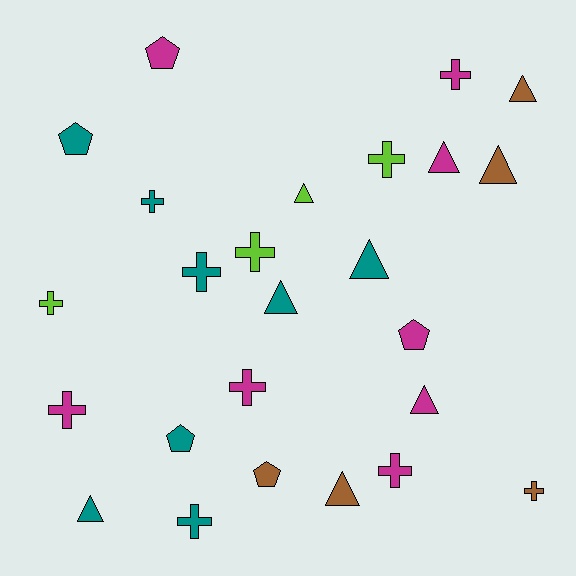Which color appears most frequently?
Magenta, with 8 objects.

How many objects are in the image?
There are 25 objects.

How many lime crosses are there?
There are 3 lime crosses.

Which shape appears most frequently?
Cross, with 11 objects.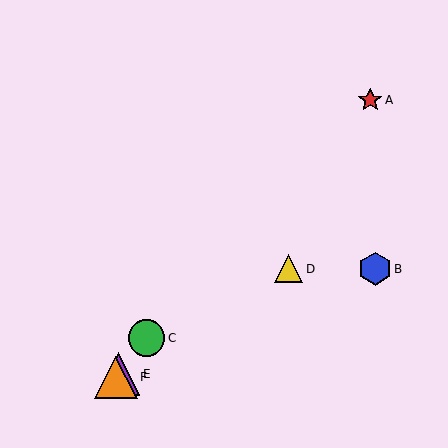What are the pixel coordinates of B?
Object B is at (375, 269).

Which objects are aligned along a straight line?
Objects C, E, F are aligned along a straight line.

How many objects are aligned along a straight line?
3 objects (C, E, F) are aligned along a straight line.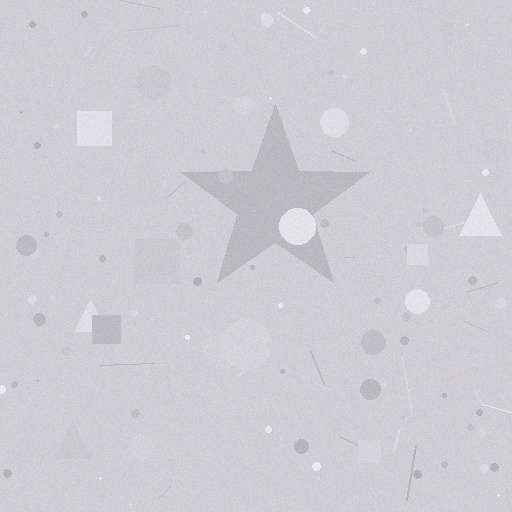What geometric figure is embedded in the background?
A star is embedded in the background.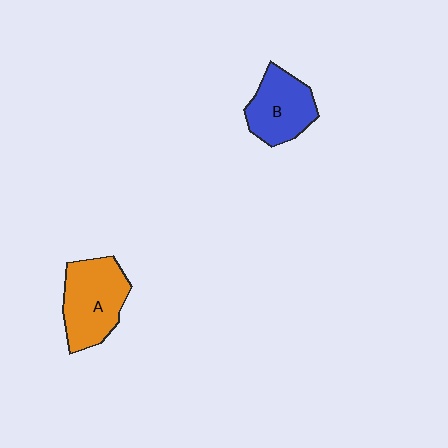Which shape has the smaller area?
Shape B (blue).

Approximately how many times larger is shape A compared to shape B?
Approximately 1.2 times.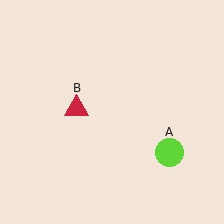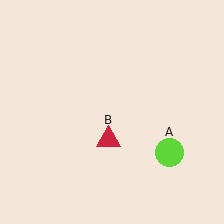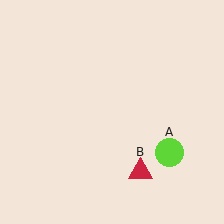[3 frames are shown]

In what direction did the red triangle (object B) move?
The red triangle (object B) moved down and to the right.